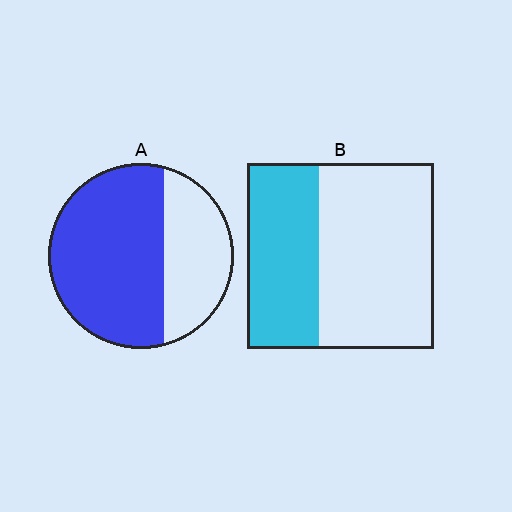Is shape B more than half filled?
No.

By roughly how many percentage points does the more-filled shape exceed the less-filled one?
By roughly 25 percentage points (A over B).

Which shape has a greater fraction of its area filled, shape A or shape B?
Shape A.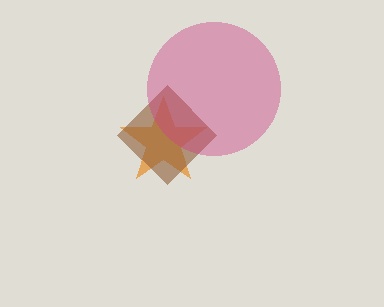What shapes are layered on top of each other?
The layered shapes are: an orange star, a brown diamond, a magenta circle.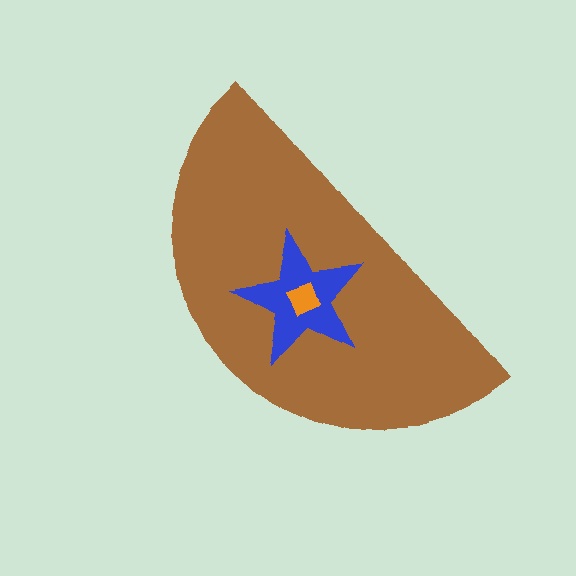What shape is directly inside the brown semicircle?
The blue star.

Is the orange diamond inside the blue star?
Yes.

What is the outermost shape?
The brown semicircle.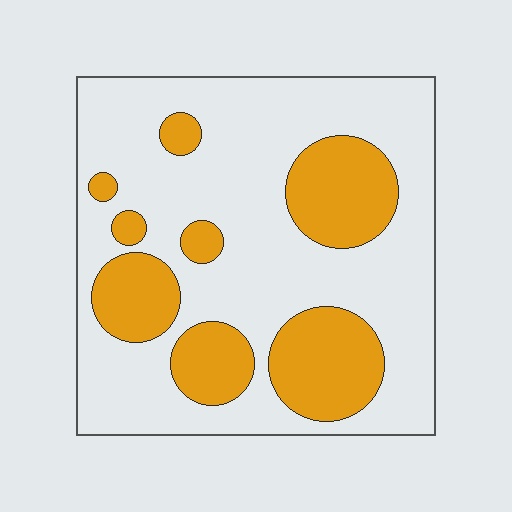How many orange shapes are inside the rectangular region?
8.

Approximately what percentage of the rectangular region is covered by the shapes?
Approximately 30%.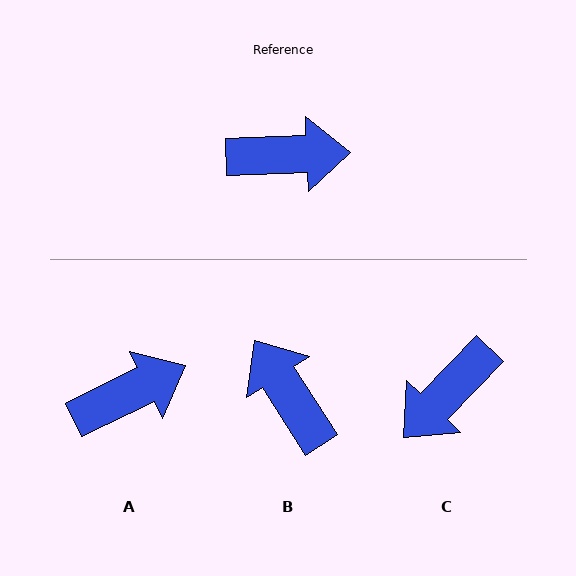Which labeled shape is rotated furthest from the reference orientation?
C, about 136 degrees away.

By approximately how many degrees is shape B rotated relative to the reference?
Approximately 120 degrees counter-clockwise.